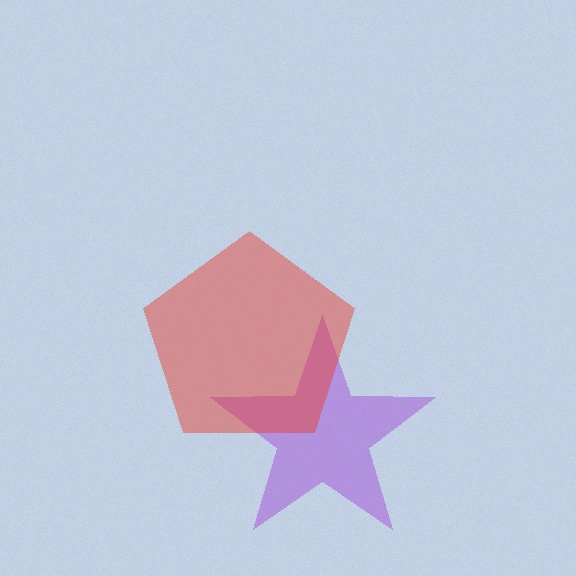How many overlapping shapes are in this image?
There are 2 overlapping shapes in the image.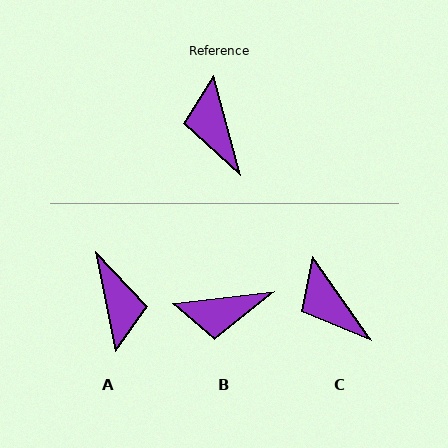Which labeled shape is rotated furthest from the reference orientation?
A, about 176 degrees away.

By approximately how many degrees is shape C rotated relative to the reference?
Approximately 20 degrees counter-clockwise.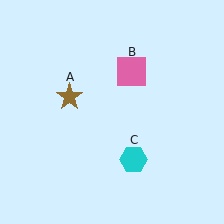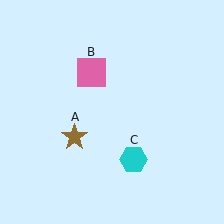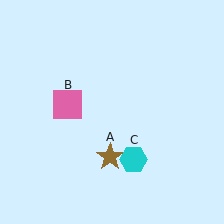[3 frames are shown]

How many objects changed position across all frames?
2 objects changed position: brown star (object A), pink square (object B).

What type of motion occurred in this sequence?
The brown star (object A), pink square (object B) rotated counterclockwise around the center of the scene.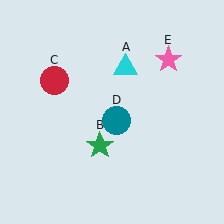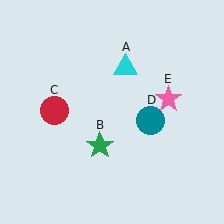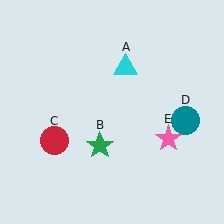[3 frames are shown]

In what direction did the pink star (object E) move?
The pink star (object E) moved down.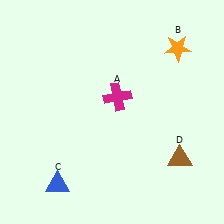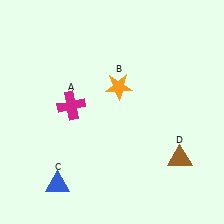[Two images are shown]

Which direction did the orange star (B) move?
The orange star (B) moved left.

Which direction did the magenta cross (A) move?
The magenta cross (A) moved left.